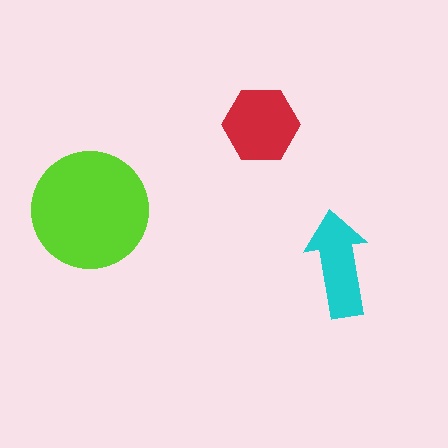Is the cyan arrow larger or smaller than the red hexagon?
Smaller.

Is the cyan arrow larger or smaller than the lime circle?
Smaller.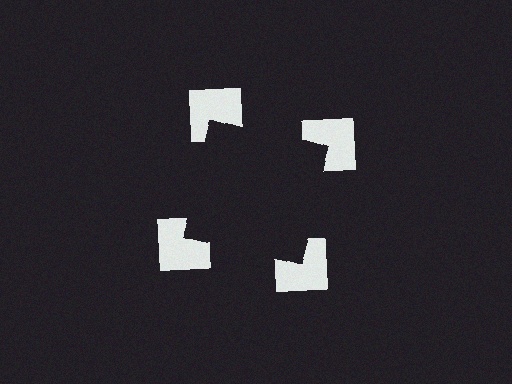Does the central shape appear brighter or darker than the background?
It typically appears slightly darker than the background, even though no actual brightness change is drawn.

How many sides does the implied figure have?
4 sides.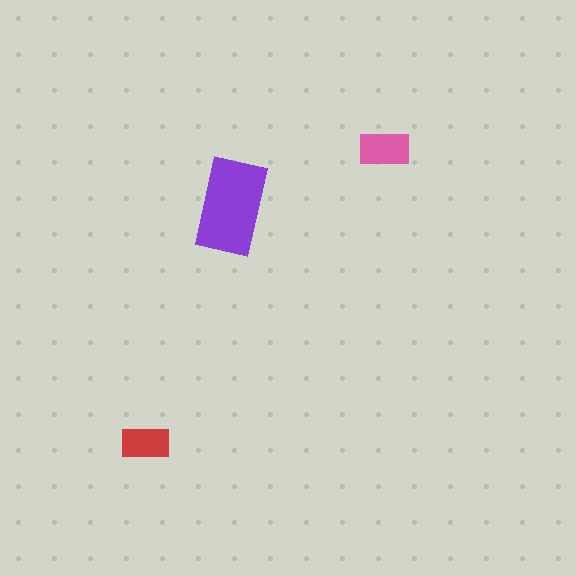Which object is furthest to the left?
The red rectangle is leftmost.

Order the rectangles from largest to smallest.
the purple one, the pink one, the red one.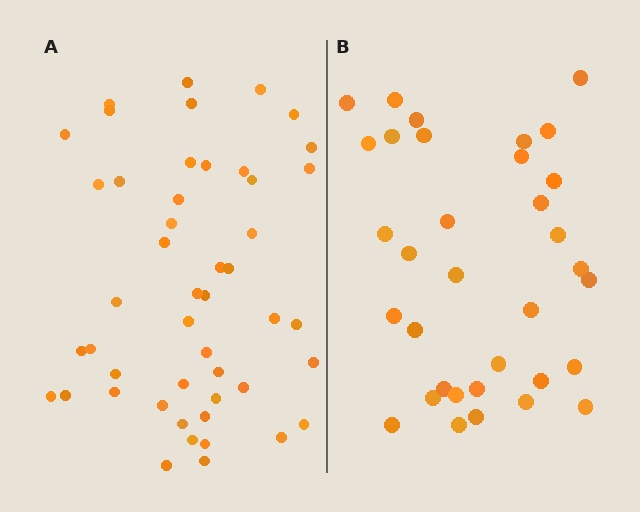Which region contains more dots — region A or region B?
Region A (the left region) has more dots.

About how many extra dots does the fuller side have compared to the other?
Region A has approximately 15 more dots than region B.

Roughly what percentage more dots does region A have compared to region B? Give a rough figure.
About 40% more.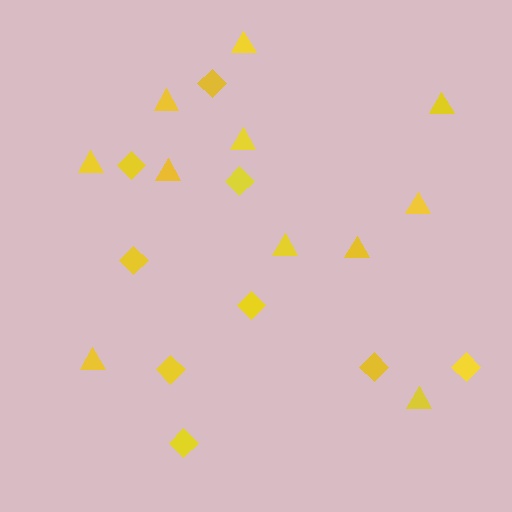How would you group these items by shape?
There are 2 groups: one group of triangles (11) and one group of diamonds (9).